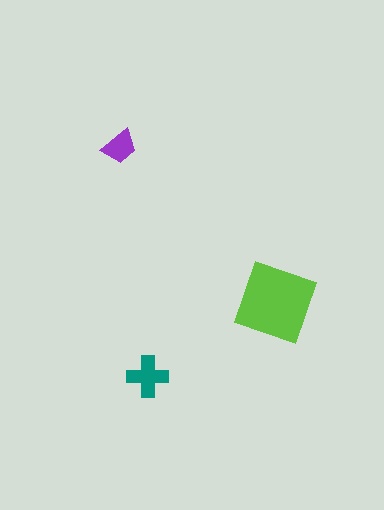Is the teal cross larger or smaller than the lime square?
Smaller.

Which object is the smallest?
The purple trapezoid.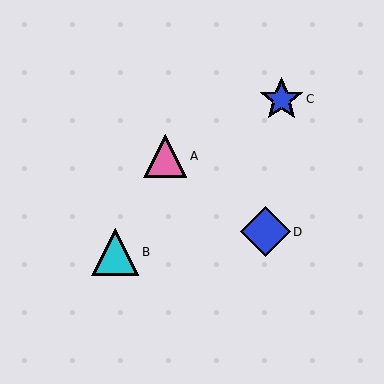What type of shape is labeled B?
Shape B is a cyan triangle.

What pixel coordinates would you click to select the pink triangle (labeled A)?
Click at (165, 156) to select the pink triangle A.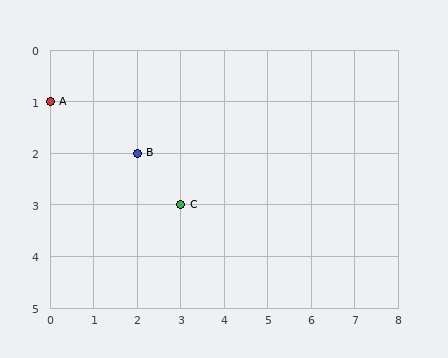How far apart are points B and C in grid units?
Points B and C are 1 column and 1 row apart (about 1.4 grid units diagonally).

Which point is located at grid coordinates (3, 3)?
Point C is at (3, 3).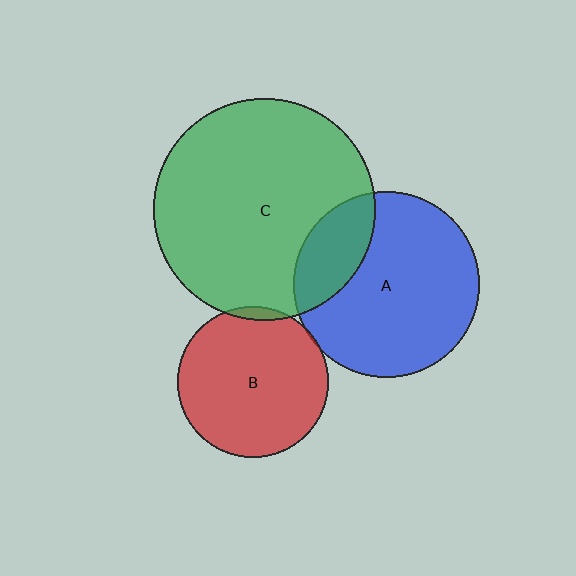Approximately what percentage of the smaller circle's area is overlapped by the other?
Approximately 5%.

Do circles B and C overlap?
Yes.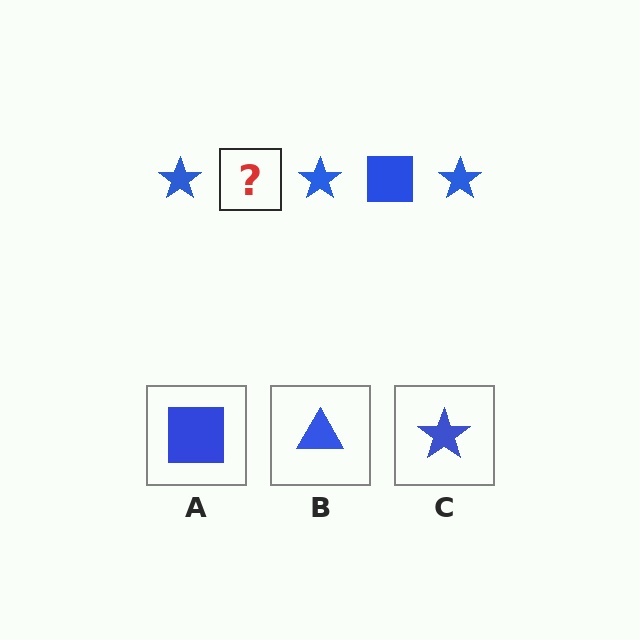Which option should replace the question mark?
Option A.